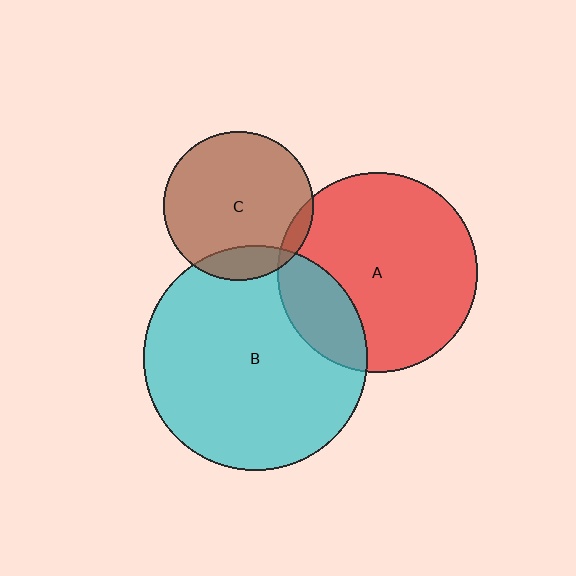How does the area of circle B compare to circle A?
Approximately 1.3 times.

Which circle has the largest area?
Circle B (cyan).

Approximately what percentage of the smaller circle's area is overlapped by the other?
Approximately 15%.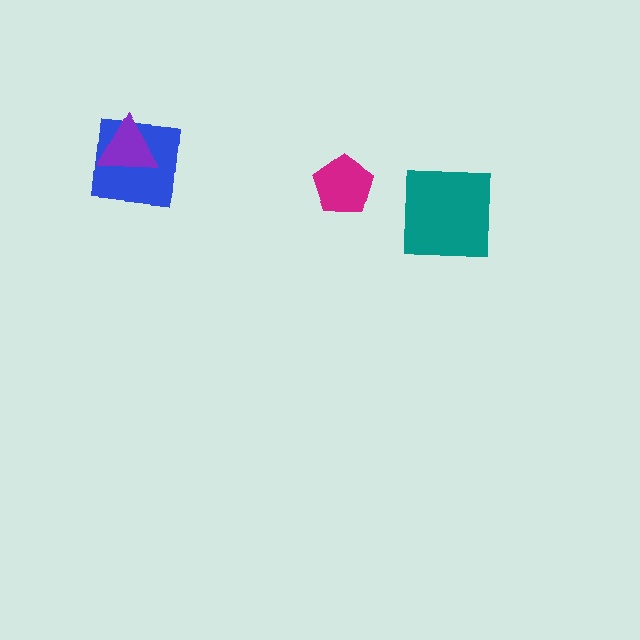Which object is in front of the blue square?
The purple triangle is in front of the blue square.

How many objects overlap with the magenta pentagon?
0 objects overlap with the magenta pentagon.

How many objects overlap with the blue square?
1 object overlaps with the blue square.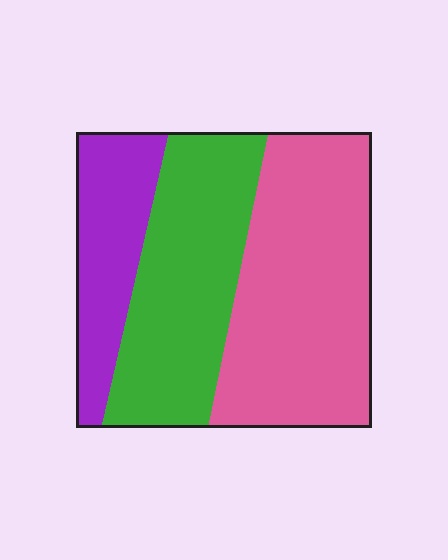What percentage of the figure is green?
Green covers around 35% of the figure.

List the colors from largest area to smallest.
From largest to smallest: pink, green, purple.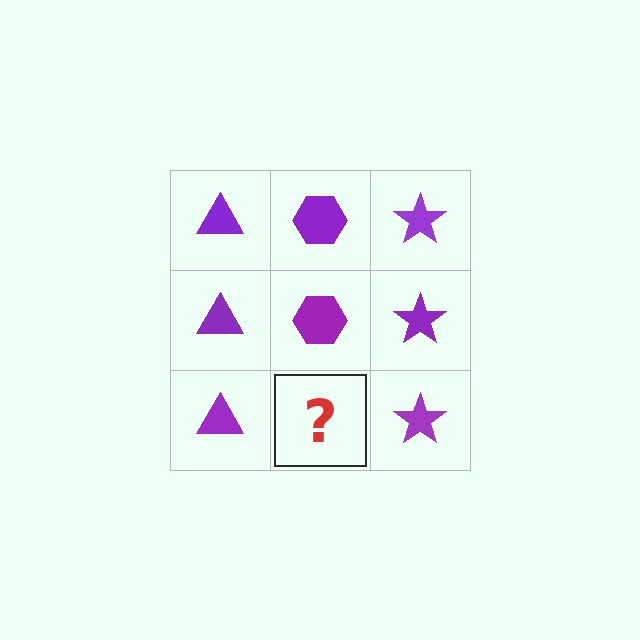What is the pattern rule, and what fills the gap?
The rule is that each column has a consistent shape. The gap should be filled with a purple hexagon.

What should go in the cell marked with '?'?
The missing cell should contain a purple hexagon.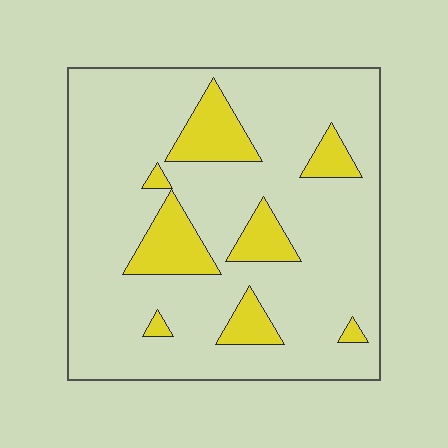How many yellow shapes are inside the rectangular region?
8.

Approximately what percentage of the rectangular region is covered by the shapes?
Approximately 15%.